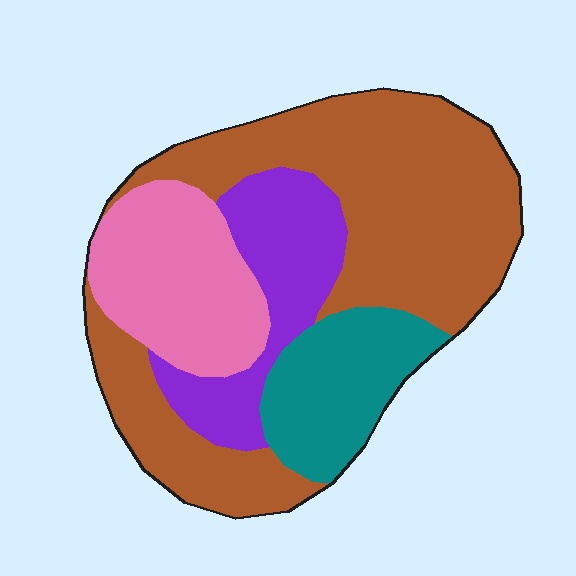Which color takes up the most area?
Brown, at roughly 50%.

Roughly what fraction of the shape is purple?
Purple takes up about one sixth (1/6) of the shape.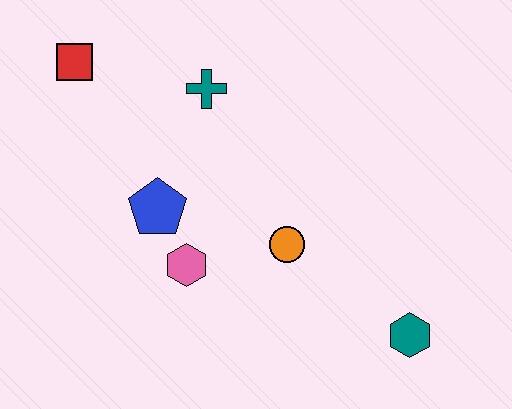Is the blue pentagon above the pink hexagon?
Yes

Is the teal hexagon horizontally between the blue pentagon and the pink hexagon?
No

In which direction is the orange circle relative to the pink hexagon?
The orange circle is to the right of the pink hexagon.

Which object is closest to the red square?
The teal cross is closest to the red square.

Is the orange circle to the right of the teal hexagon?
No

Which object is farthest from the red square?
The teal hexagon is farthest from the red square.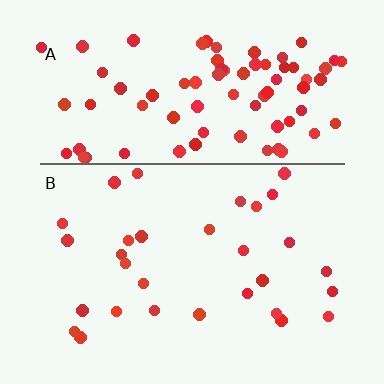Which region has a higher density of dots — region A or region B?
A (the top).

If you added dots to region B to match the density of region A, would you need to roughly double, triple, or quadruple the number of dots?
Approximately triple.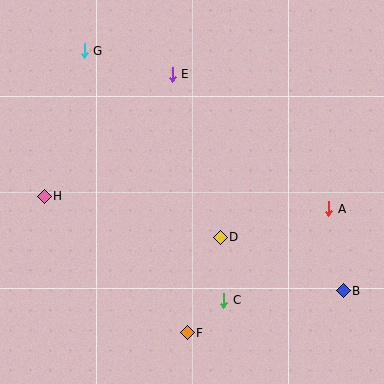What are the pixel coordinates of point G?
Point G is at (84, 51).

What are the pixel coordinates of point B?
Point B is at (343, 291).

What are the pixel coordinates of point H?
Point H is at (44, 196).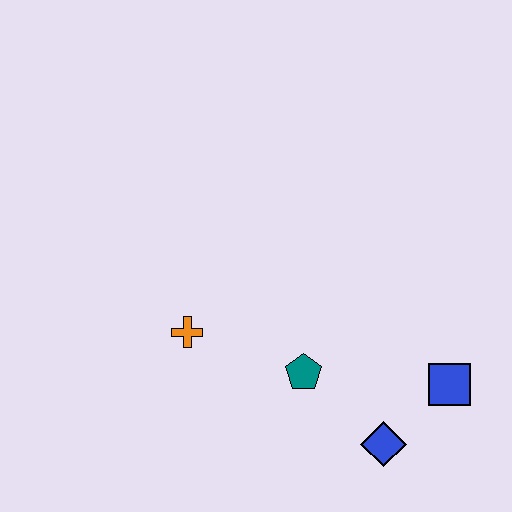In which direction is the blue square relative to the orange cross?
The blue square is to the right of the orange cross.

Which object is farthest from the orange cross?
The blue square is farthest from the orange cross.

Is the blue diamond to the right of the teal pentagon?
Yes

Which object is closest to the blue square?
The blue diamond is closest to the blue square.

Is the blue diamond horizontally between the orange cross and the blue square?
Yes